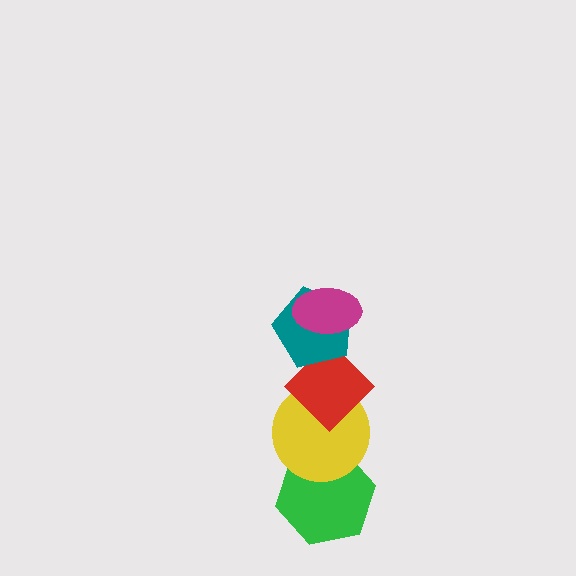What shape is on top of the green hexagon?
The yellow circle is on top of the green hexagon.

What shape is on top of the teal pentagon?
The magenta ellipse is on top of the teal pentagon.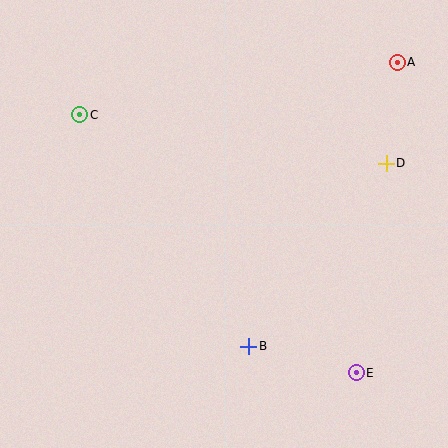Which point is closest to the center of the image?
Point B at (249, 346) is closest to the center.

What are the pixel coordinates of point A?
Point A is at (397, 62).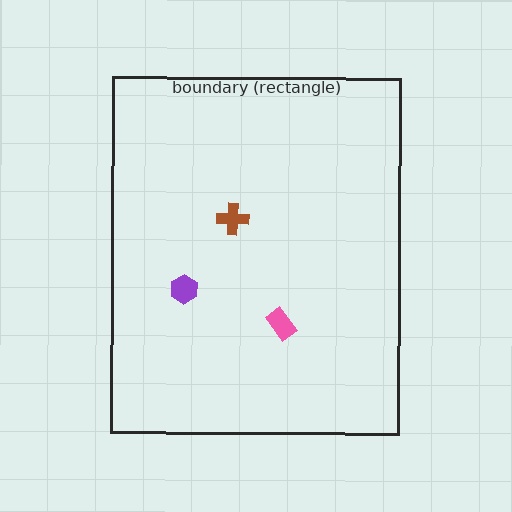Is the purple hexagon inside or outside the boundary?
Inside.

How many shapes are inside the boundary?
3 inside, 0 outside.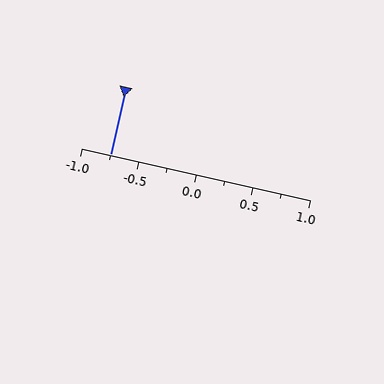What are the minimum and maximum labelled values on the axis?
The axis runs from -1.0 to 1.0.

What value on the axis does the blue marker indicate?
The marker indicates approximately -0.75.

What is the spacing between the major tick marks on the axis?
The major ticks are spaced 0.5 apart.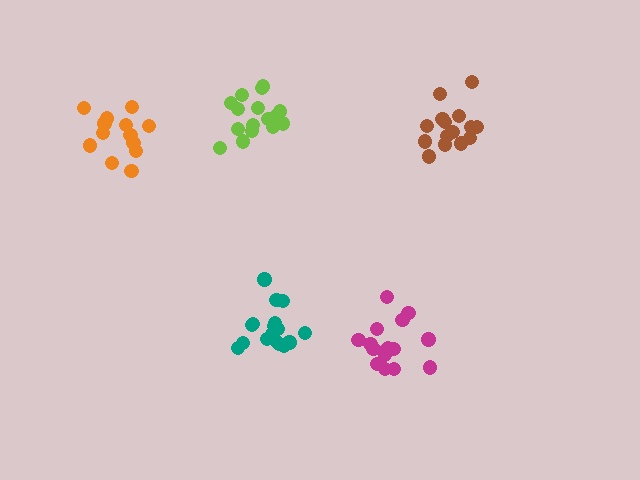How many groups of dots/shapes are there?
There are 5 groups.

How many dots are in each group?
Group 1: 17 dots, Group 2: 13 dots, Group 3: 17 dots, Group 4: 16 dots, Group 5: 15 dots (78 total).